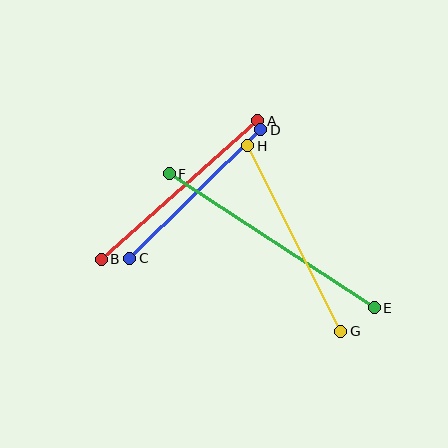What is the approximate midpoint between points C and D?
The midpoint is at approximately (195, 194) pixels.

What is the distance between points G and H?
The distance is approximately 207 pixels.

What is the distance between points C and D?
The distance is approximately 184 pixels.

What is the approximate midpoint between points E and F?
The midpoint is at approximately (272, 241) pixels.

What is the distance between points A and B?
The distance is approximately 209 pixels.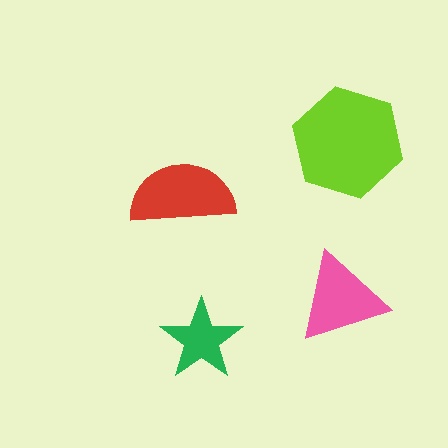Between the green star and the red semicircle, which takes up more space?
The red semicircle.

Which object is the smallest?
The green star.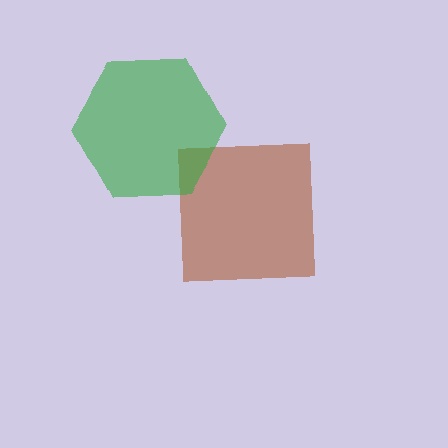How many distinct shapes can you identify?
There are 2 distinct shapes: a brown square, a green hexagon.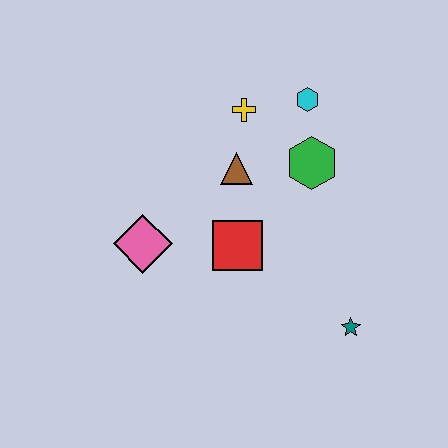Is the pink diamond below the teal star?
No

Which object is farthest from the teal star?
The yellow cross is farthest from the teal star.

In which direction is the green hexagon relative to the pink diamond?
The green hexagon is to the right of the pink diamond.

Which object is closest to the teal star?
The red square is closest to the teal star.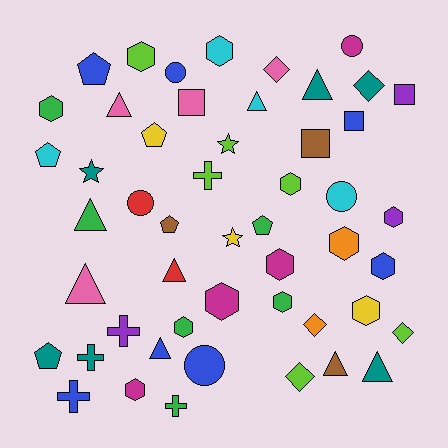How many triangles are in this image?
There are 9 triangles.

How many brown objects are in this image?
There are 3 brown objects.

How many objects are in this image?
There are 50 objects.